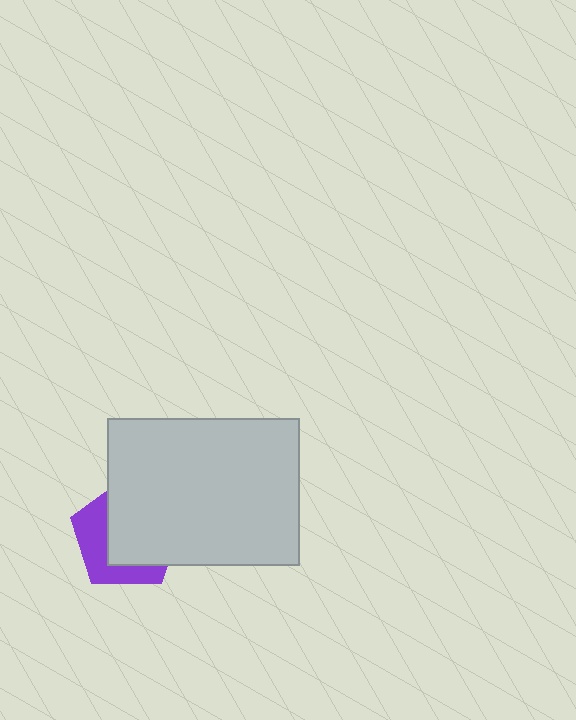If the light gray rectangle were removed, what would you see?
You would see the complete purple pentagon.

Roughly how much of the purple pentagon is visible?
A small part of it is visible (roughly 39%).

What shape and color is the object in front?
The object in front is a light gray rectangle.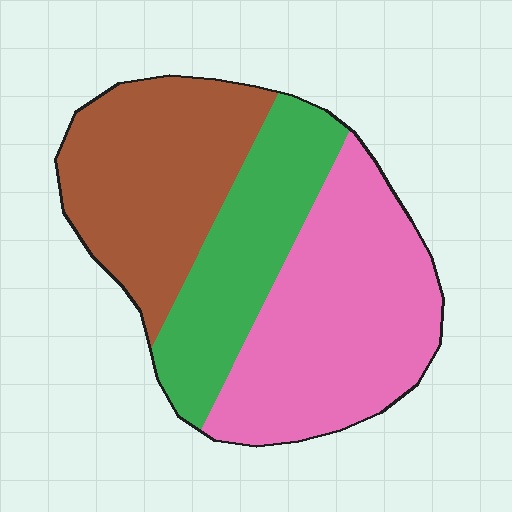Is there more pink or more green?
Pink.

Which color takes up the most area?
Pink, at roughly 40%.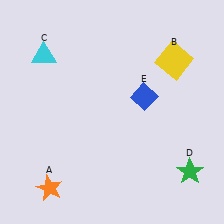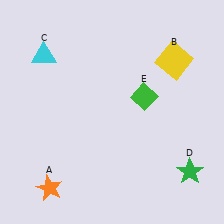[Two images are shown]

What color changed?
The diamond (E) changed from blue in Image 1 to green in Image 2.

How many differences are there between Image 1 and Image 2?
There is 1 difference between the two images.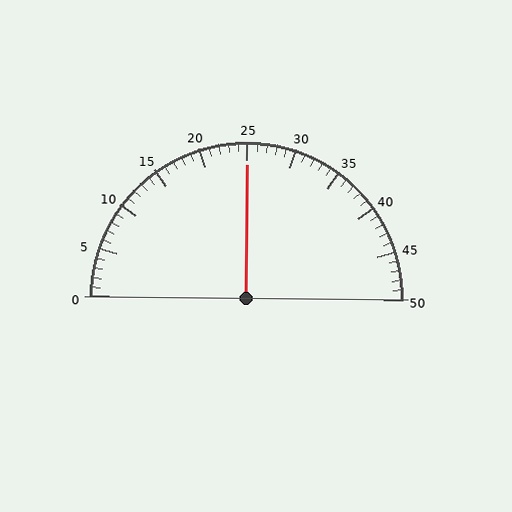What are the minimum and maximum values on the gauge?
The gauge ranges from 0 to 50.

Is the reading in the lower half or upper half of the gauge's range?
The reading is in the upper half of the range (0 to 50).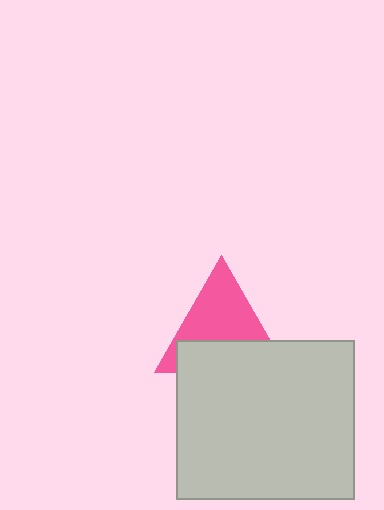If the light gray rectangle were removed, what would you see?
You would see the complete pink triangle.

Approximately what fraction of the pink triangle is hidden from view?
Roughly 44% of the pink triangle is hidden behind the light gray rectangle.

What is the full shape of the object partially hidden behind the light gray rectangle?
The partially hidden object is a pink triangle.